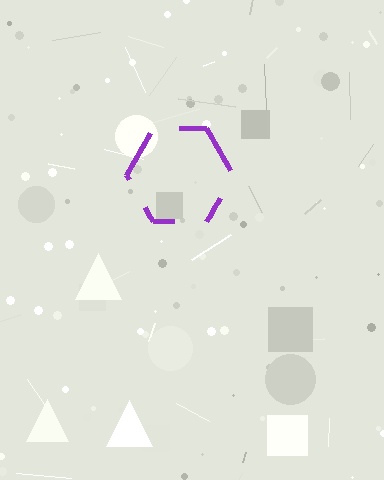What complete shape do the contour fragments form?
The contour fragments form a hexagon.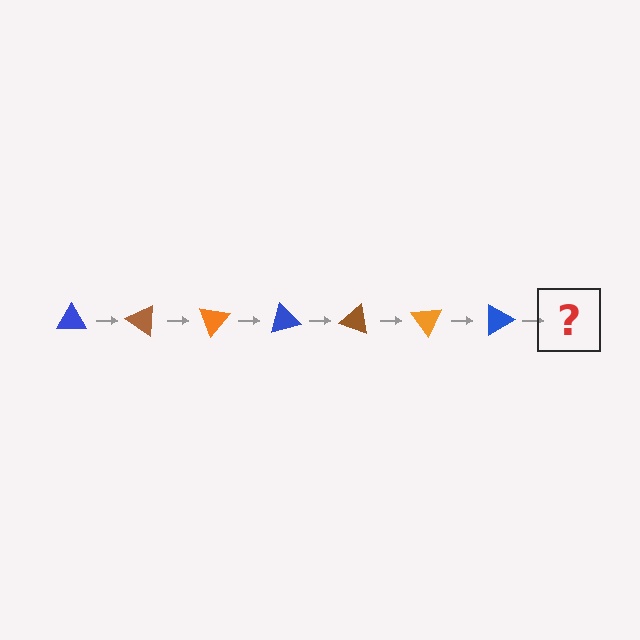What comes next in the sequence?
The next element should be a brown triangle, rotated 245 degrees from the start.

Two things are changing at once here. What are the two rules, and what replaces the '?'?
The two rules are that it rotates 35 degrees each step and the color cycles through blue, brown, and orange. The '?' should be a brown triangle, rotated 245 degrees from the start.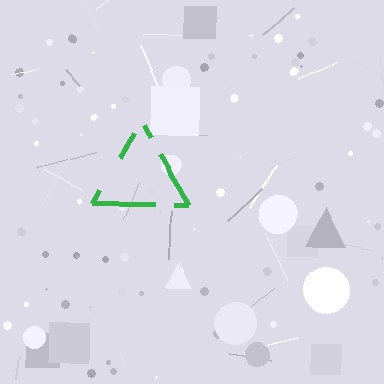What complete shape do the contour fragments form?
The contour fragments form a triangle.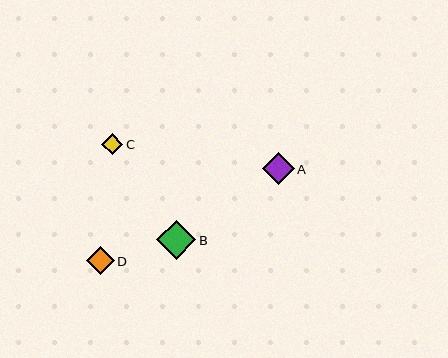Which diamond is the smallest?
Diamond C is the smallest with a size of approximately 21 pixels.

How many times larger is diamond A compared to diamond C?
Diamond A is approximately 1.5 times the size of diamond C.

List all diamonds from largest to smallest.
From largest to smallest: B, A, D, C.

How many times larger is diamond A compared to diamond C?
Diamond A is approximately 1.5 times the size of diamond C.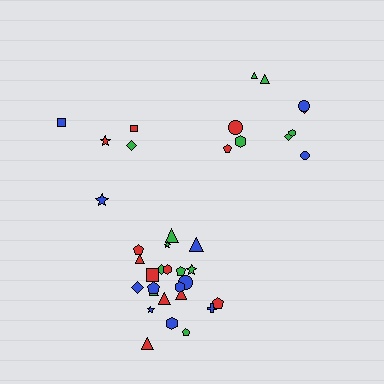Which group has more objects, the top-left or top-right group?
The top-right group.